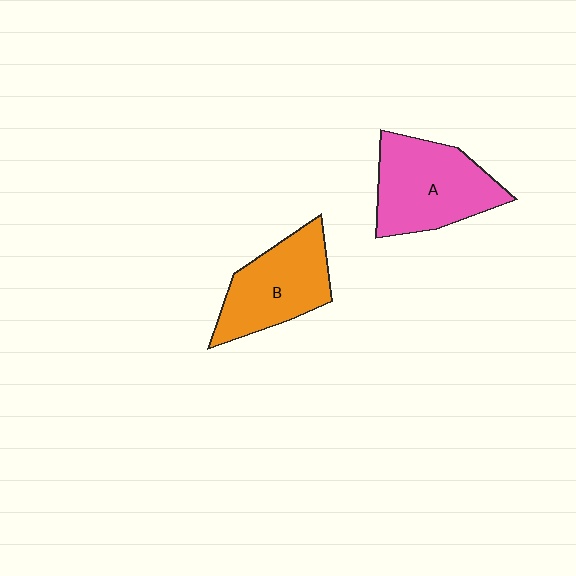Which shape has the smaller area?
Shape B (orange).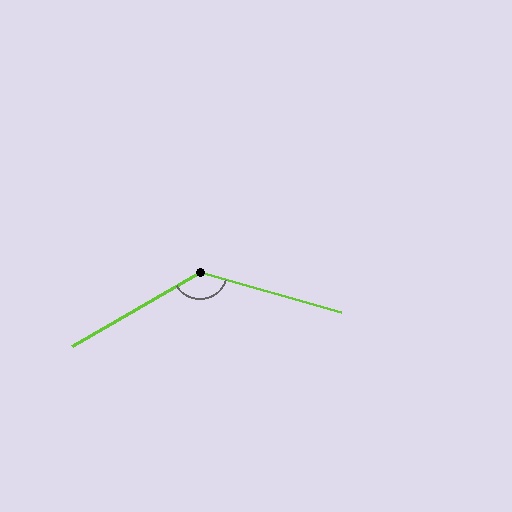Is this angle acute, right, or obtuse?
It is obtuse.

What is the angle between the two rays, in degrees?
Approximately 134 degrees.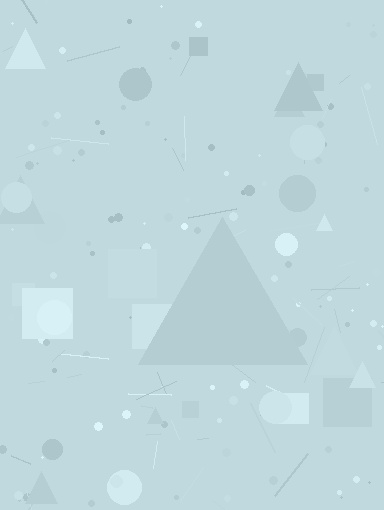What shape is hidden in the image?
A triangle is hidden in the image.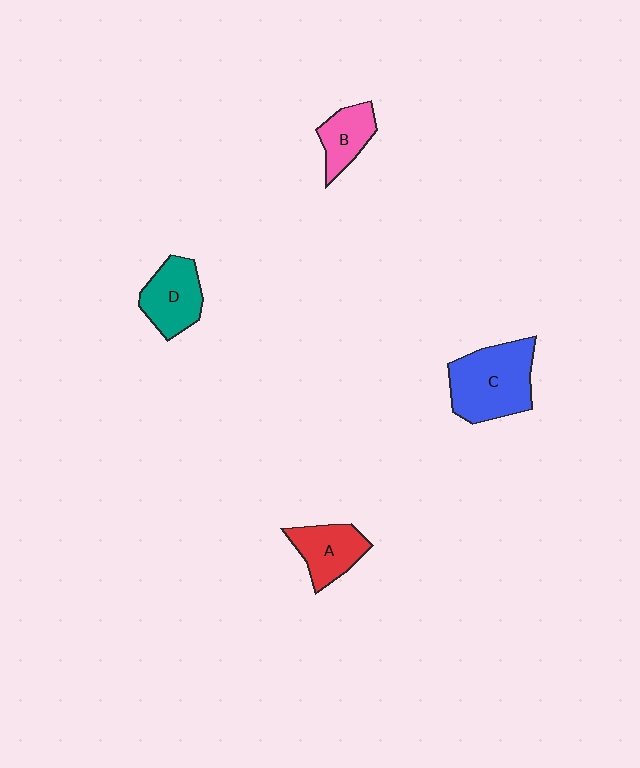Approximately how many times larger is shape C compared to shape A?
Approximately 1.7 times.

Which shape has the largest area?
Shape C (blue).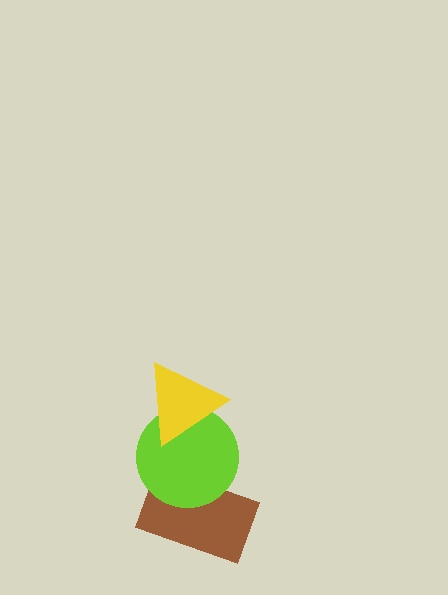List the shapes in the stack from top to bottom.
From top to bottom: the yellow triangle, the lime circle, the brown rectangle.